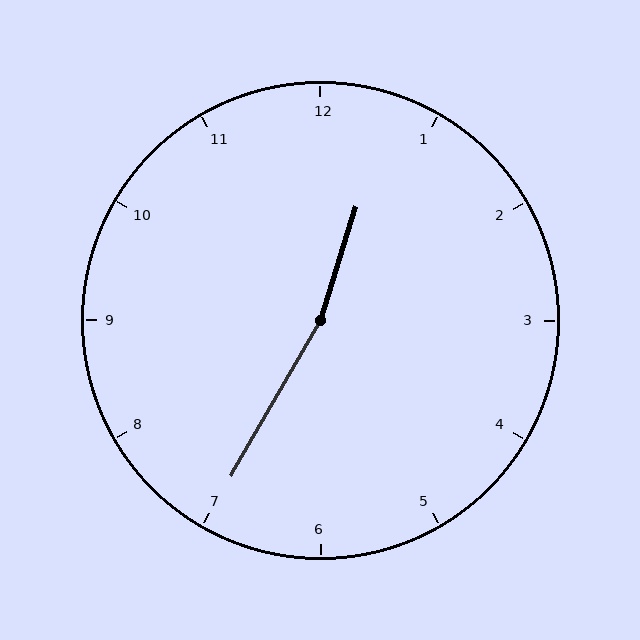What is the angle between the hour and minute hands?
Approximately 168 degrees.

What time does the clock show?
12:35.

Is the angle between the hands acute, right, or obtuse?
It is obtuse.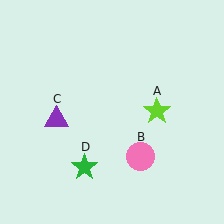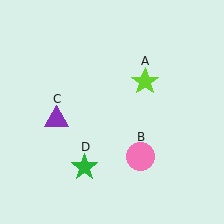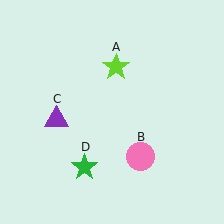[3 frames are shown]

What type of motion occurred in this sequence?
The lime star (object A) rotated counterclockwise around the center of the scene.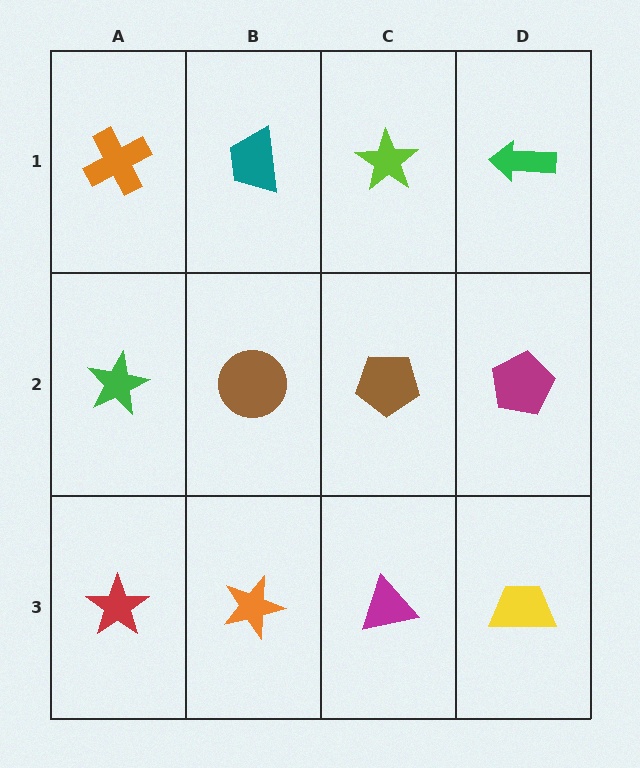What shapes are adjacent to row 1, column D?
A magenta pentagon (row 2, column D), a lime star (row 1, column C).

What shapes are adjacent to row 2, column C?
A lime star (row 1, column C), a magenta triangle (row 3, column C), a brown circle (row 2, column B), a magenta pentagon (row 2, column D).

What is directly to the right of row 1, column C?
A green arrow.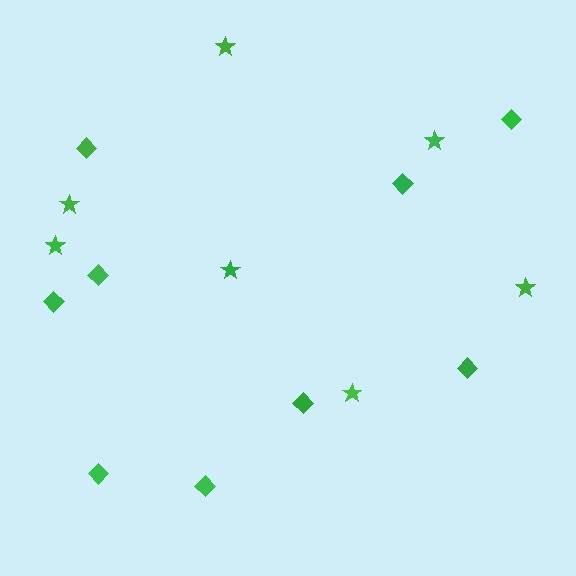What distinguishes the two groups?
There are 2 groups: one group of diamonds (9) and one group of stars (7).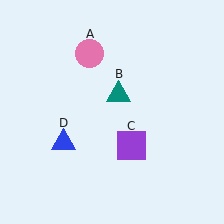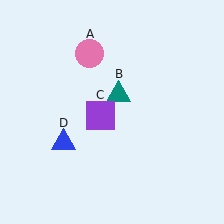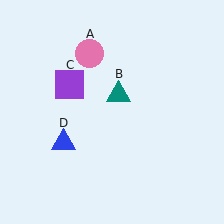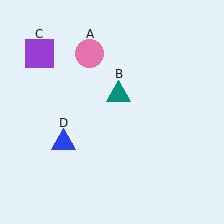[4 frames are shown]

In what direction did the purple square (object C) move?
The purple square (object C) moved up and to the left.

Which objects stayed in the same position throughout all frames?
Pink circle (object A) and teal triangle (object B) and blue triangle (object D) remained stationary.